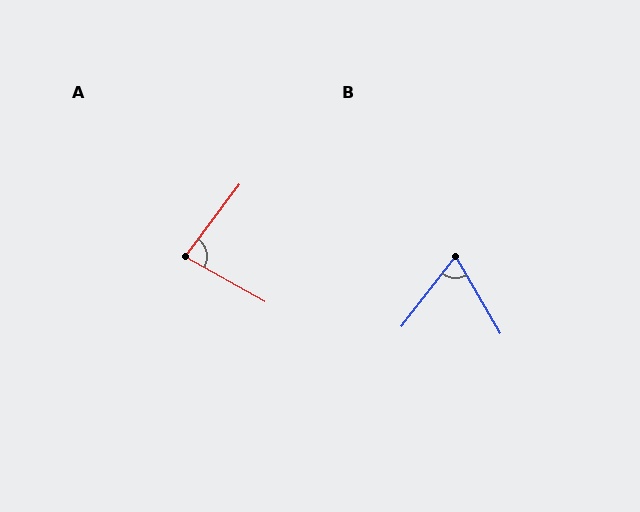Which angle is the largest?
A, at approximately 82 degrees.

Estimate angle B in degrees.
Approximately 68 degrees.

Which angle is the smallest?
B, at approximately 68 degrees.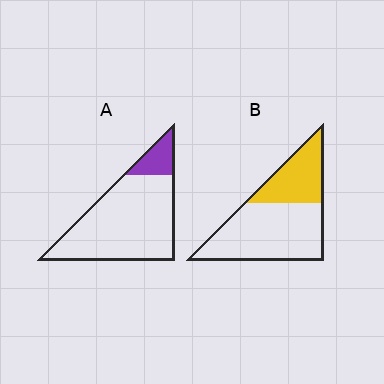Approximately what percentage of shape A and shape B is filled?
A is approximately 15% and B is approximately 35%.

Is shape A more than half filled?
No.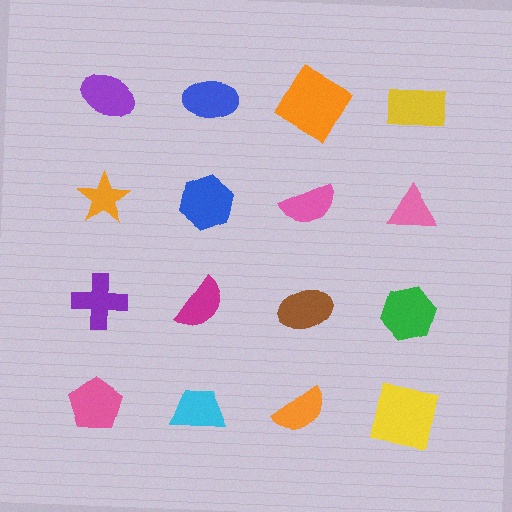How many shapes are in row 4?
4 shapes.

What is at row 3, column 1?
A purple cross.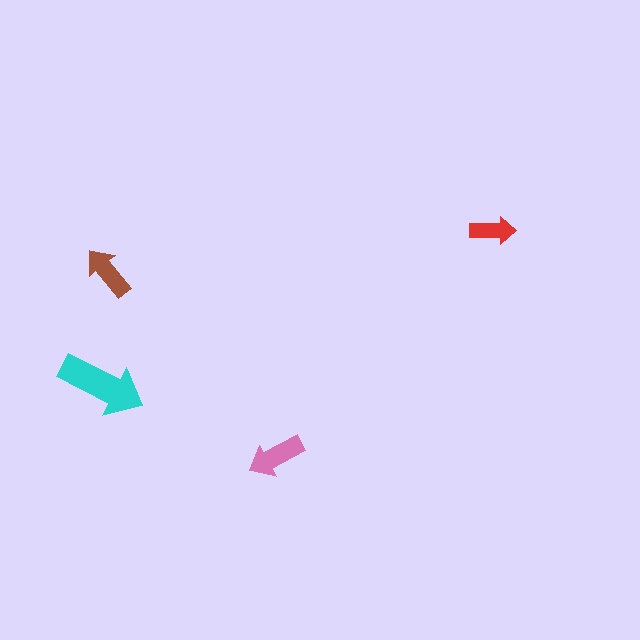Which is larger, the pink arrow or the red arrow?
The pink one.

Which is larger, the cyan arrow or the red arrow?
The cyan one.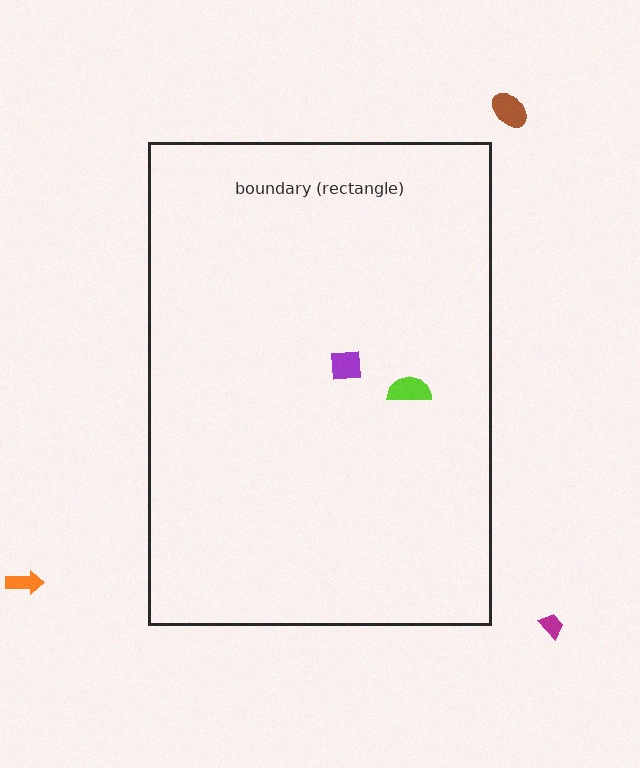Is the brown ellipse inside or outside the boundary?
Outside.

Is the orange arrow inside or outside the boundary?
Outside.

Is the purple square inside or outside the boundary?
Inside.